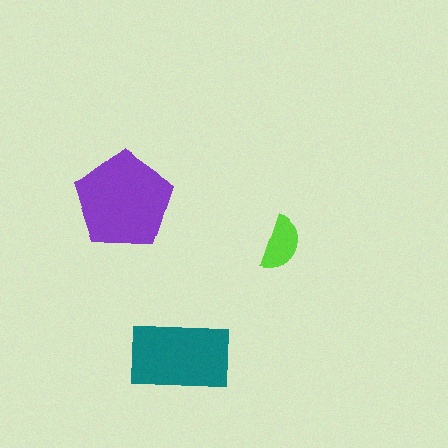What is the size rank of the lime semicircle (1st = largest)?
3rd.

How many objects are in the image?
There are 3 objects in the image.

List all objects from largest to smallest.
The purple pentagon, the teal rectangle, the lime semicircle.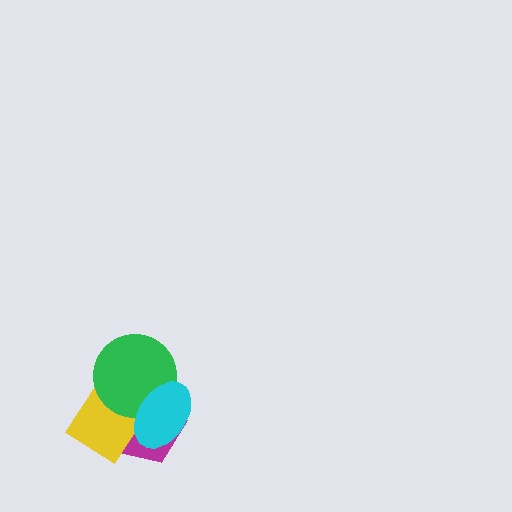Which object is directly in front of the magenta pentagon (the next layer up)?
The yellow diamond is directly in front of the magenta pentagon.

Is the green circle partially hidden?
Yes, it is partially covered by another shape.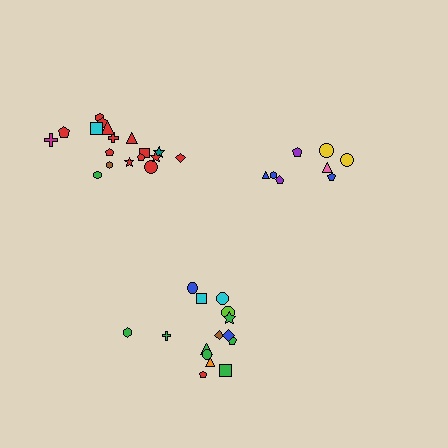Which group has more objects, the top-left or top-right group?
The top-left group.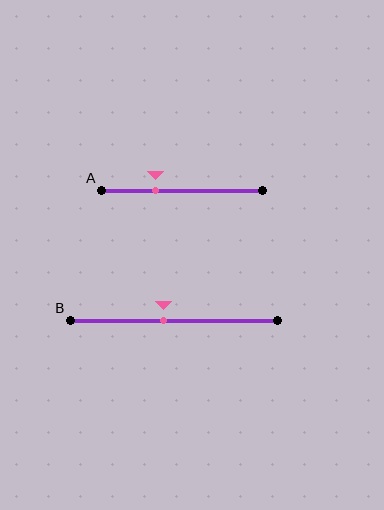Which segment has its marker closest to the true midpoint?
Segment B has its marker closest to the true midpoint.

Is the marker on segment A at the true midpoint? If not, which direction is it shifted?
No, the marker on segment A is shifted to the left by about 17% of the segment length.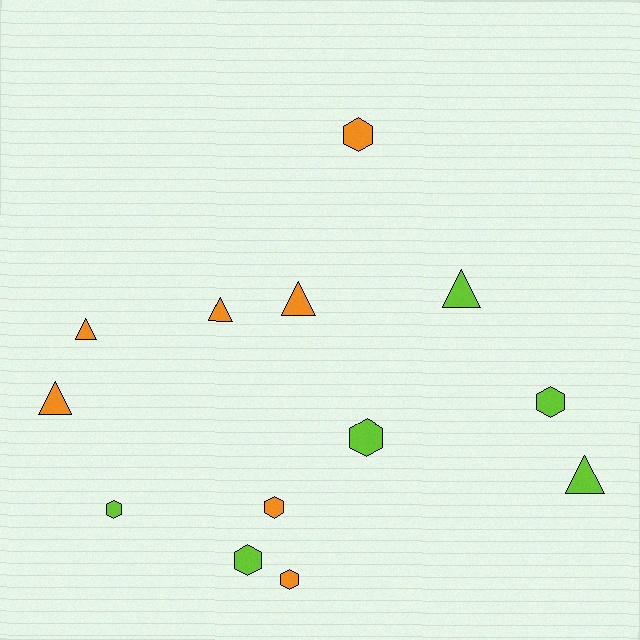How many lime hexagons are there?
There are 4 lime hexagons.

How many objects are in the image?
There are 13 objects.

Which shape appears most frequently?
Hexagon, with 7 objects.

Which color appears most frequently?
Orange, with 7 objects.